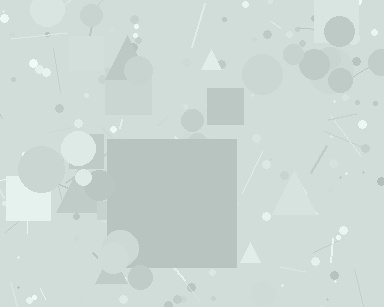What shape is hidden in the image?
A square is hidden in the image.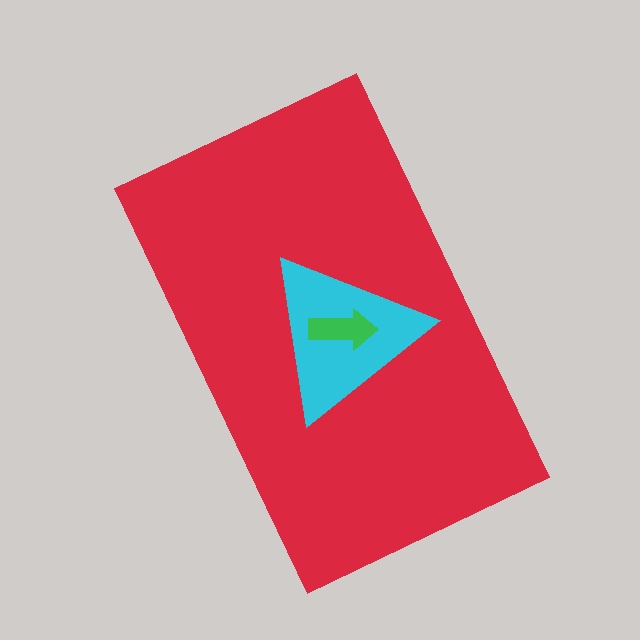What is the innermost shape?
The green arrow.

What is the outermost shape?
The red rectangle.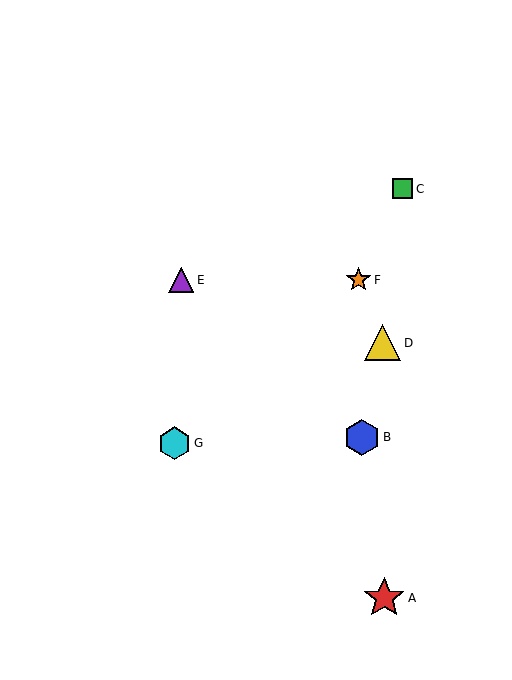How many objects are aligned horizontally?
2 objects (E, F) are aligned horizontally.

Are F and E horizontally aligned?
Yes, both are at y≈280.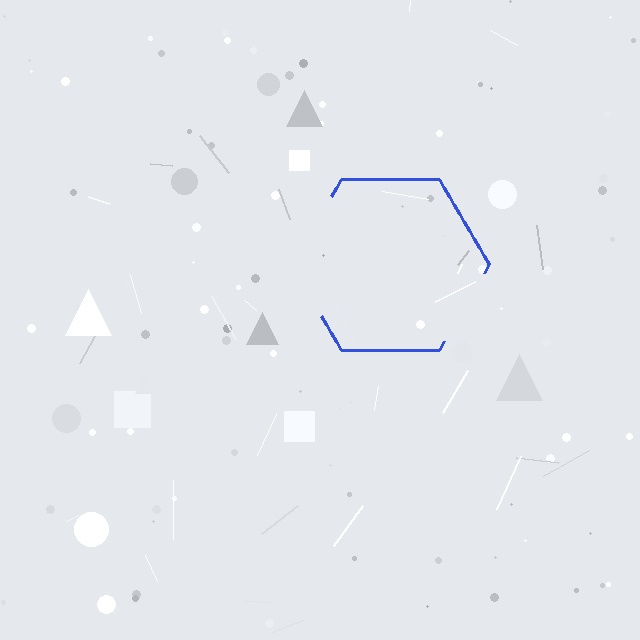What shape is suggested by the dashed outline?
The dashed outline suggests a hexagon.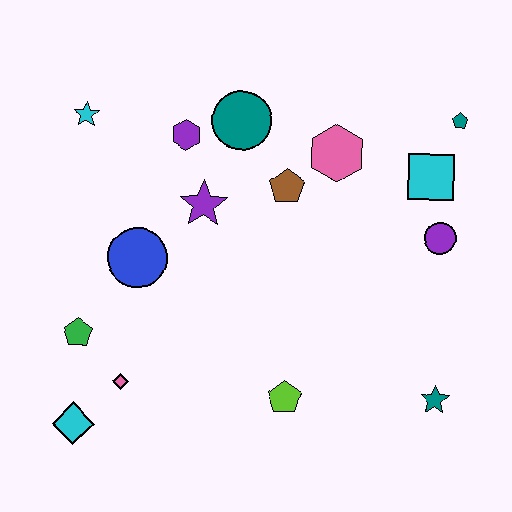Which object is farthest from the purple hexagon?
The teal star is farthest from the purple hexagon.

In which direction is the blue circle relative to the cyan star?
The blue circle is below the cyan star.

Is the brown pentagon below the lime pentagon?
No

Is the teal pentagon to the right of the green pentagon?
Yes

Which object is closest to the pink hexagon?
The brown pentagon is closest to the pink hexagon.